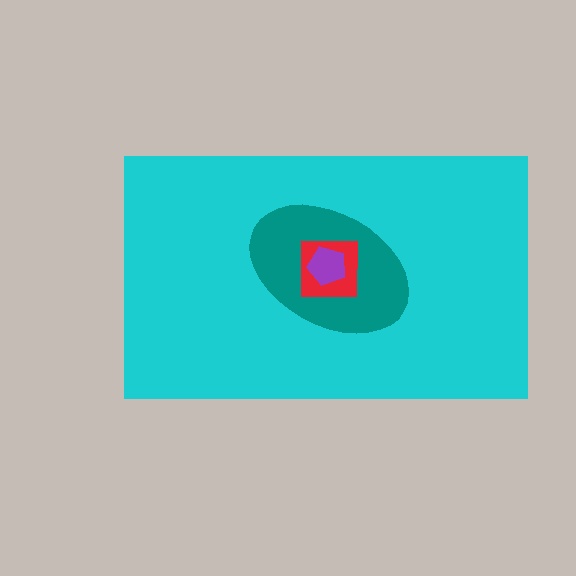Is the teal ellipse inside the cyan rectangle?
Yes.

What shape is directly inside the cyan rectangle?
The teal ellipse.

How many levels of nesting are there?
4.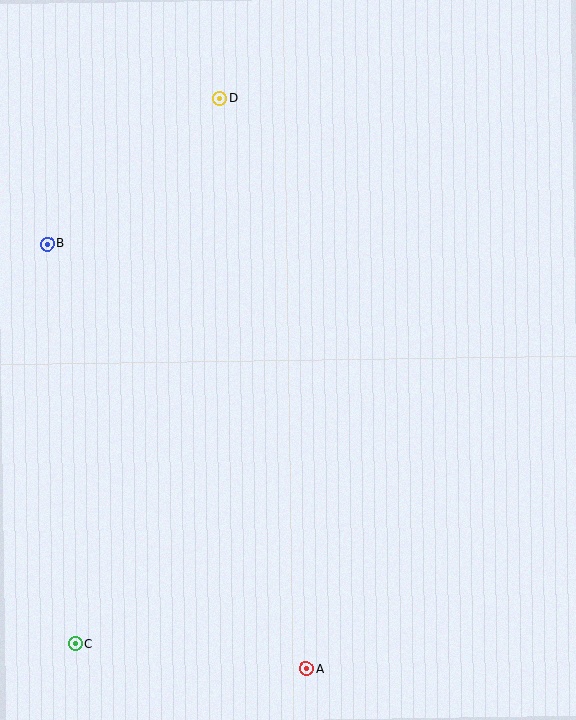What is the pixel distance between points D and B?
The distance between D and B is 225 pixels.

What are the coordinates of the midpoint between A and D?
The midpoint between A and D is at (263, 383).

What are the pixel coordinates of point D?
Point D is at (220, 98).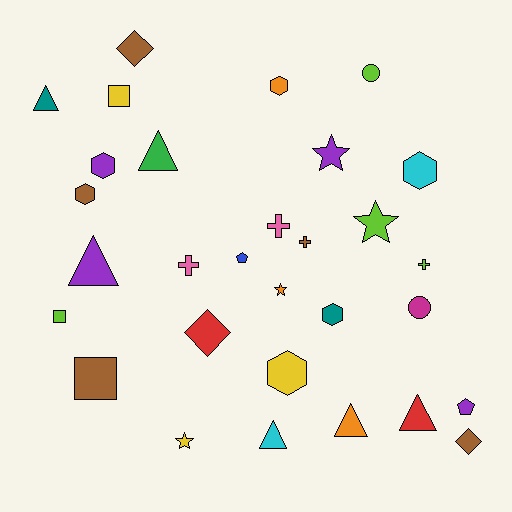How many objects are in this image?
There are 30 objects.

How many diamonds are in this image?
There are 3 diamonds.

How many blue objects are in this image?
There is 1 blue object.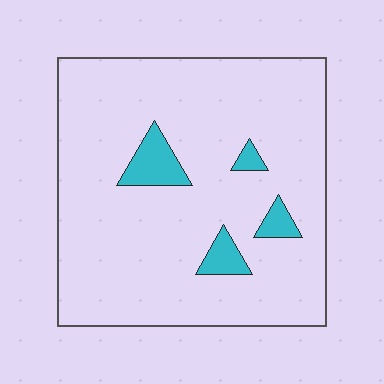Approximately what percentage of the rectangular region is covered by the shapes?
Approximately 10%.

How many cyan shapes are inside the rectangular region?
4.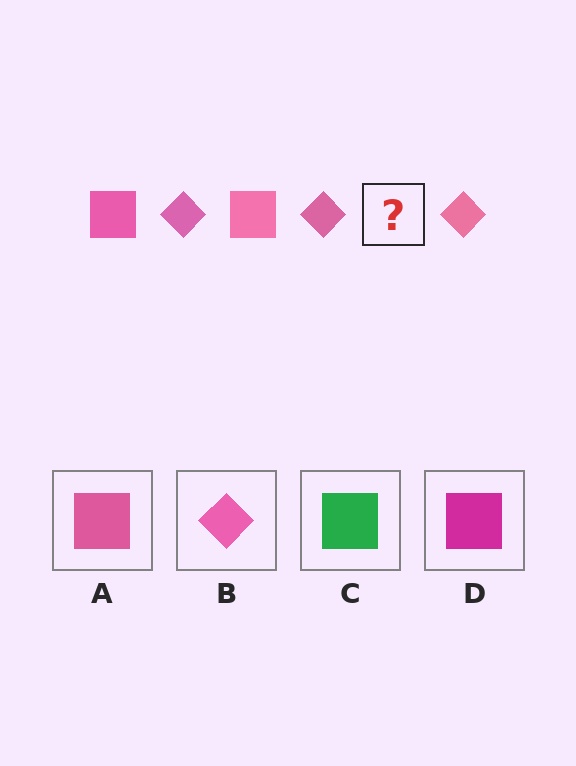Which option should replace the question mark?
Option A.